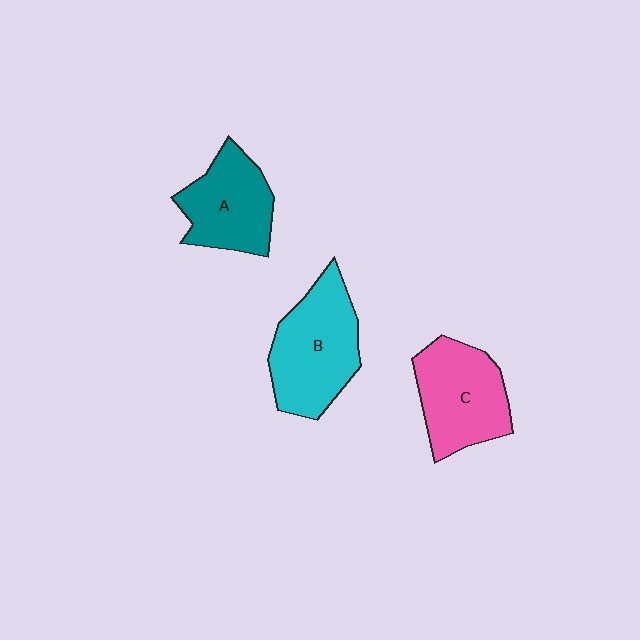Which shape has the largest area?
Shape B (cyan).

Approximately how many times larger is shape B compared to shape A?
Approximately 1.3 times.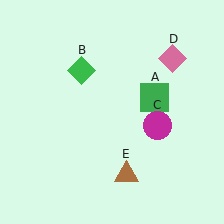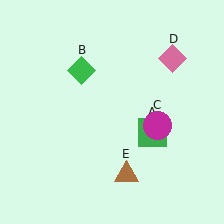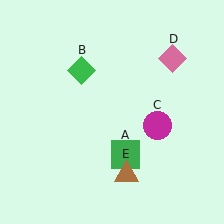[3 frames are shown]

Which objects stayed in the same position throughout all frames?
Green diamond (object B) and magenta circle (object C) and pink diamond (object D) and brown triangle (object E) remained stationary.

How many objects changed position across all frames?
1 object changed position: green square (object A).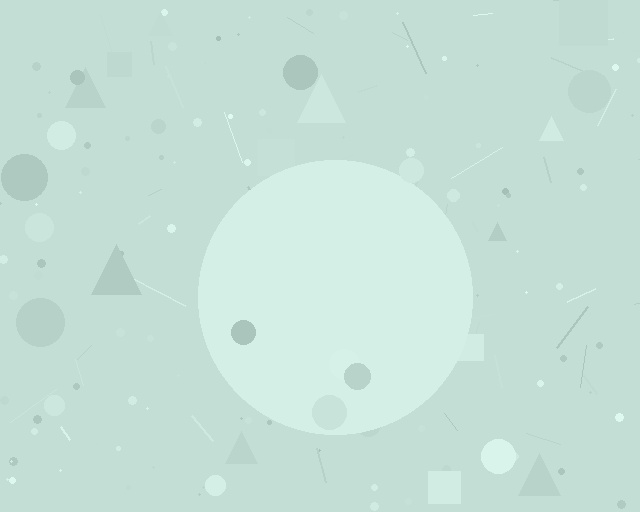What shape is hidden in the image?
A circle is hidden in the image.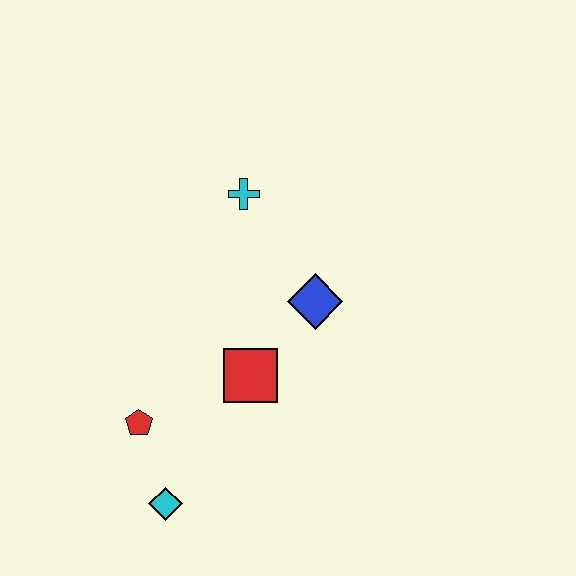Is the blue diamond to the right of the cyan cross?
Yes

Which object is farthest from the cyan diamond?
The cyan cross is farthest from the cyan diamond.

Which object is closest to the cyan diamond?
The red pentagon is closest to the cyan diamond.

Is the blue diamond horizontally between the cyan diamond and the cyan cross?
No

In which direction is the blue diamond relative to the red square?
The blue diamond is above the red square.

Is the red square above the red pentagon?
Yes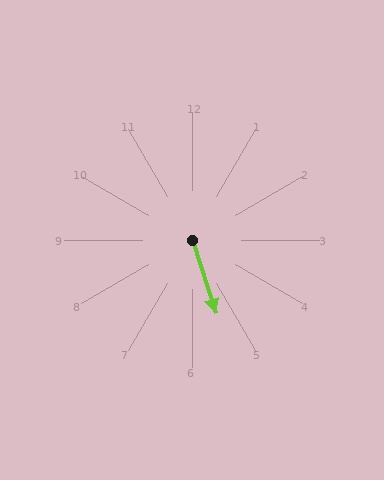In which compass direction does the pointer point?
South.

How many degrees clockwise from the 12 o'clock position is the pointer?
Approximately 162 degrees.